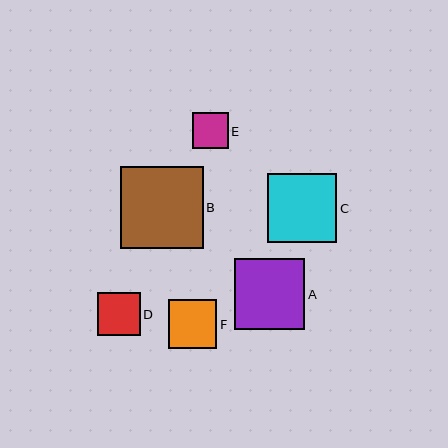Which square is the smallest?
Square E is the smallest with a size of approximately 36 pixels.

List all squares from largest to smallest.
From largest to smallest: B, A, C, F, D, E.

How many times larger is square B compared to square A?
Square B is approximately 1.2 times the size of square A.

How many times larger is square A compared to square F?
Square A is approximately 1.5 times the size of square F.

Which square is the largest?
Square B is the largest with a size of approximately 82 pixels.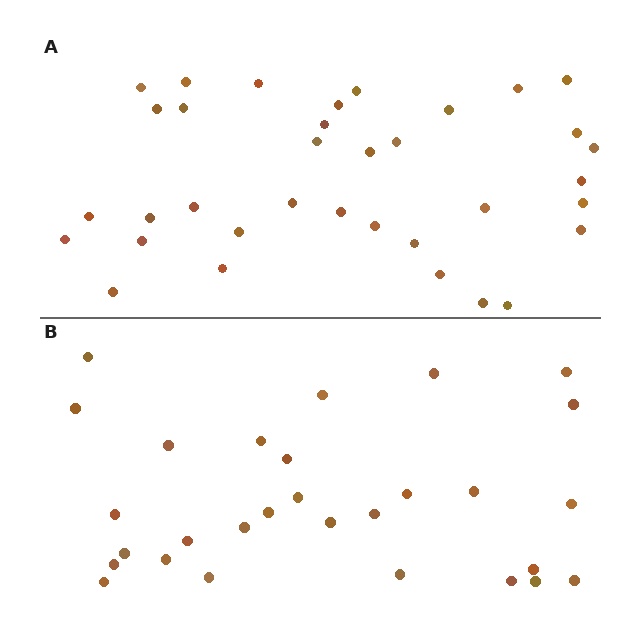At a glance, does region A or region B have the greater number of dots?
Region A (the top region) has more dots.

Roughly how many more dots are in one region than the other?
Region A has about 6 more dots than region B.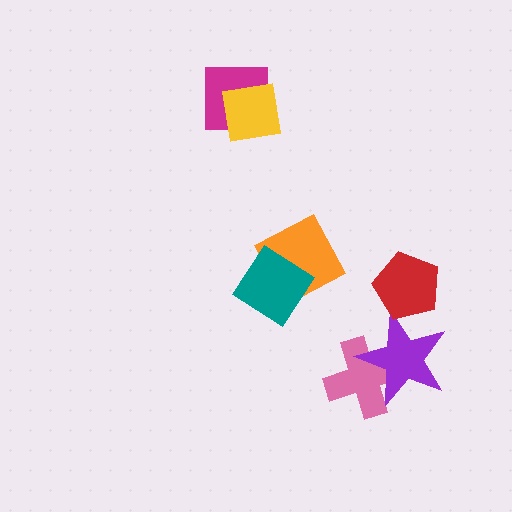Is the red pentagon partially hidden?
No, no other shape covers it.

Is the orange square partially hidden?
Yes, it is partially covered by another shape.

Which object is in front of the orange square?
The teal diamond is in front of the orange square.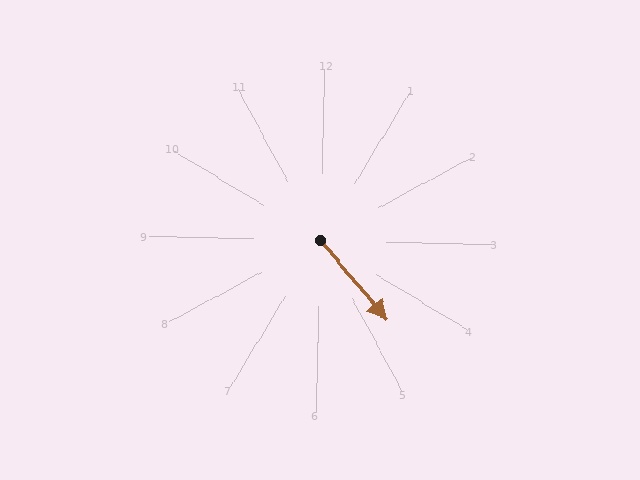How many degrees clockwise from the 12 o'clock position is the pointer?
Approximately 139 degrees.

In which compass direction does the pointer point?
Southeast.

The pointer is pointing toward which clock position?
Roughly 5 o'clock.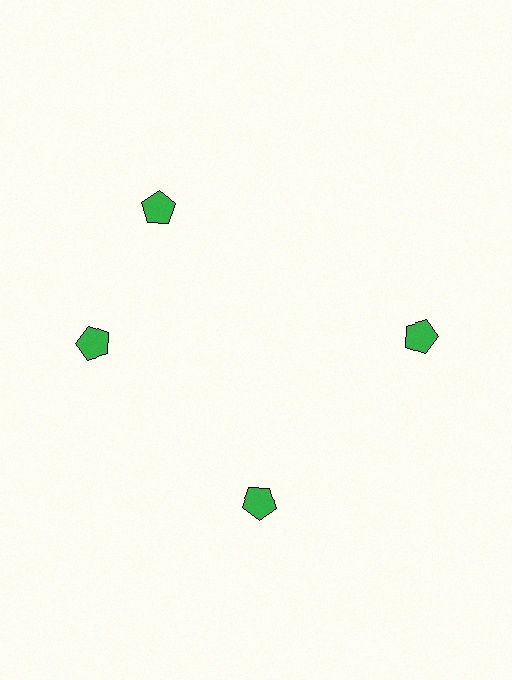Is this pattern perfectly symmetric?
No. The 4 green pentagons are arranged in a ring, but one element near the 12 o'clock position is rotated out of alignment along the ring, breaking the 4-fold rotational symmetry.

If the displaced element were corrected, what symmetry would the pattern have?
It would have 4-fold rotational symmetry — the pattern would map onto itself every 90 degrees.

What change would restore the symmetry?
The symmetry would be restored by rotating it back into even spacing with its neighbors so that all 4 pentagons sit at equal angles and equal distance from the center.